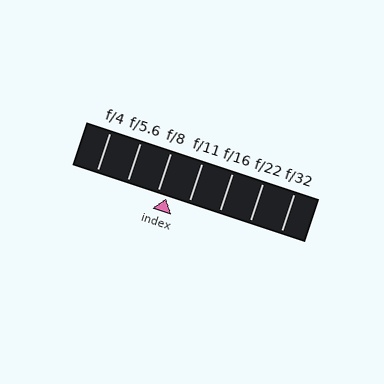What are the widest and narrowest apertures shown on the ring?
The widest aperture shown is f/4 and the narrowest is f/32.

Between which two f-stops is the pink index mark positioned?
The index mark is between f/8 and f/11.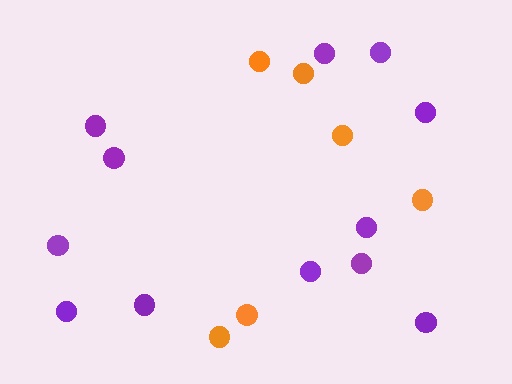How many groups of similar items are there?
There are 2 groups: one group of purple circles (12) and one group of orange circles (6).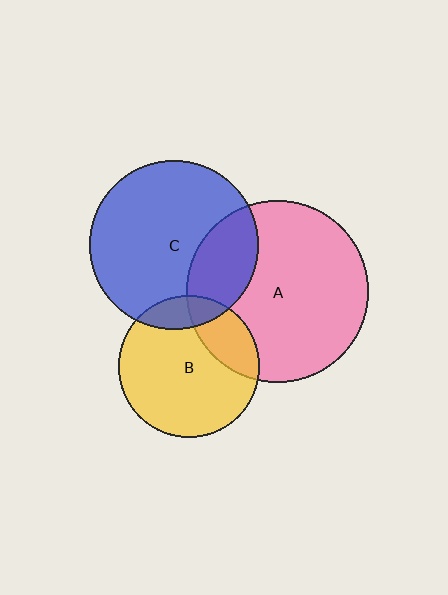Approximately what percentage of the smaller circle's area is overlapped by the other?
Approximately 25%.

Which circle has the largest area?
Circle A (pink).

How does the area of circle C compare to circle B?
Approximately 1.4 times.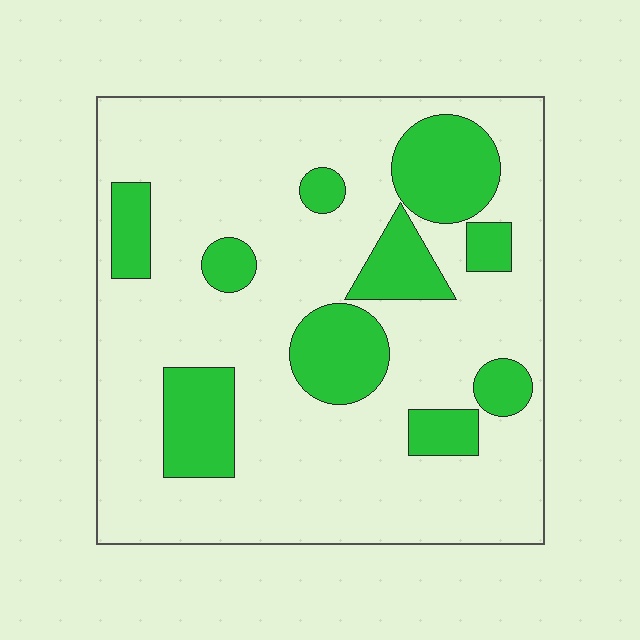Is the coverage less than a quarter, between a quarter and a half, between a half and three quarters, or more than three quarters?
Less than a quarter.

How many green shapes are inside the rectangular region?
10.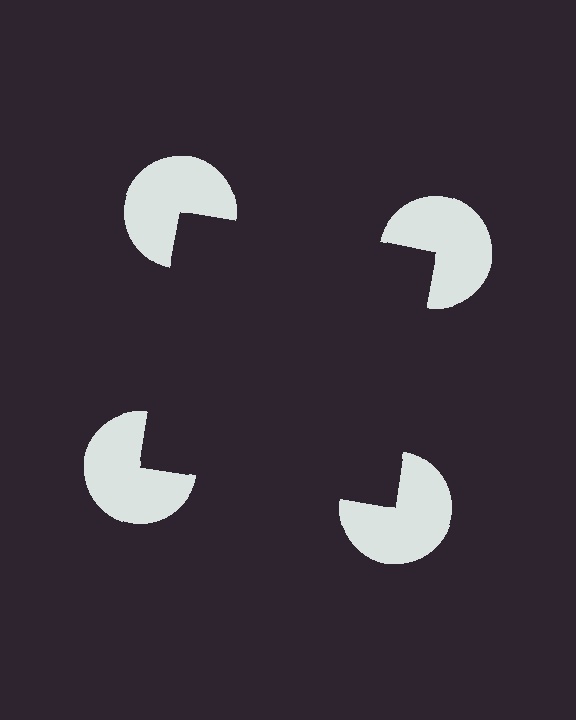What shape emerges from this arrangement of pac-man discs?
An illusory square — its edges are inferred from the aligned wedge cuts in the pac-man discs, not physically drawn.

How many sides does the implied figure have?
4 sides.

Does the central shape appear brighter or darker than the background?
It typically appears slightly darker than the background, even though no actual brightness change is drawn.